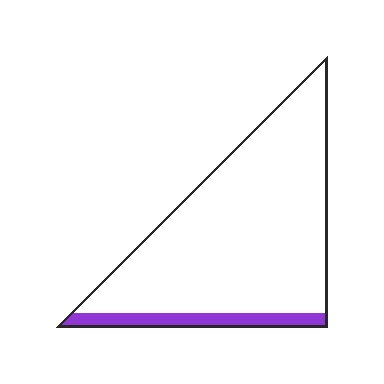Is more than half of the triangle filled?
No.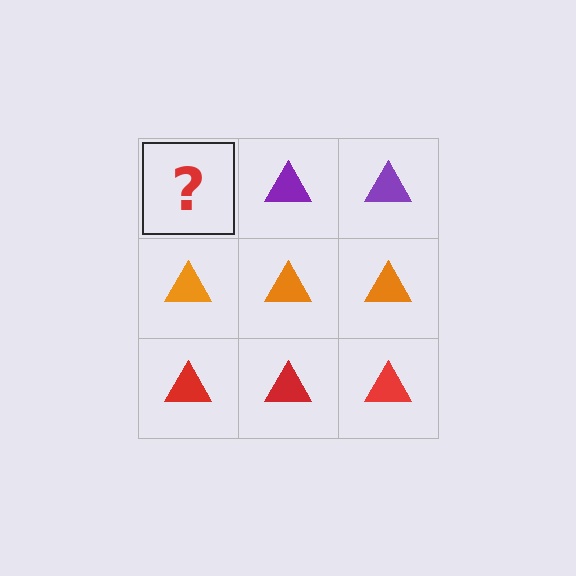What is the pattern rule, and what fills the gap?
The rule is that each row has a consistent color. The gap should be filled with a purple triangle.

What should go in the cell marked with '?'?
The missing cell should contain a purple triangle.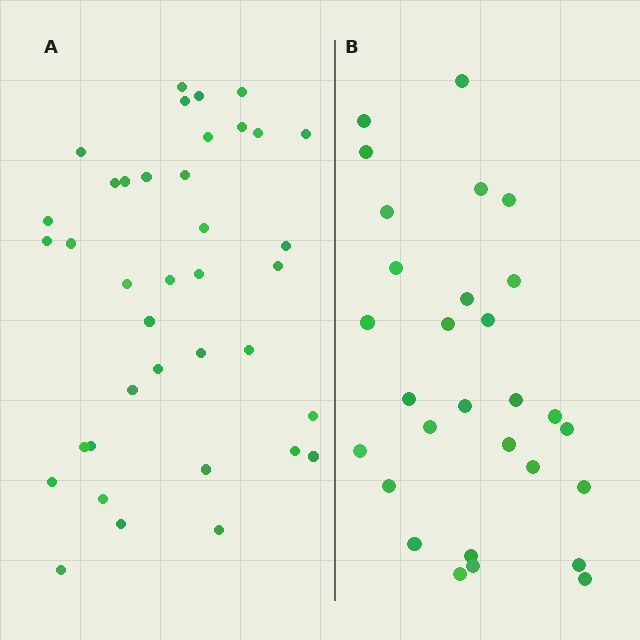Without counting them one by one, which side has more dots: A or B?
Region A (the left region) has more dots.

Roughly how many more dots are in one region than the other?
Region A has roughly 8 or so more dots than region B.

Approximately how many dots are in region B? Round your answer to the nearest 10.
About 30 dots. (The exact count is 29, which rounds to 30.)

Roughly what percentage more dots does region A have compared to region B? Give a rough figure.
About 30% more.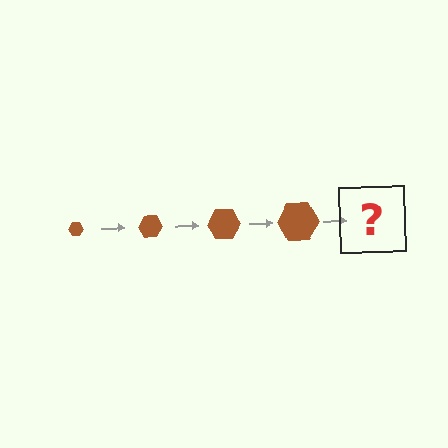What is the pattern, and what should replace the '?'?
The pattern is that the hexagon gets progressively larger each step. The '?' should be a brown hexagon, larger than the previous one.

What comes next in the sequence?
The next element should be a brown hexagon, larger than the previous one.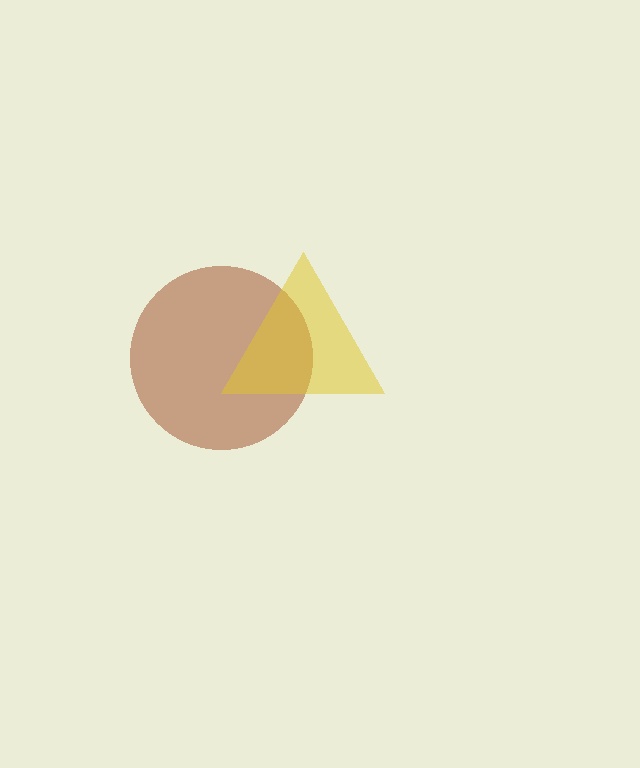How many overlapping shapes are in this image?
There are 2 overlapping shapes in the image.